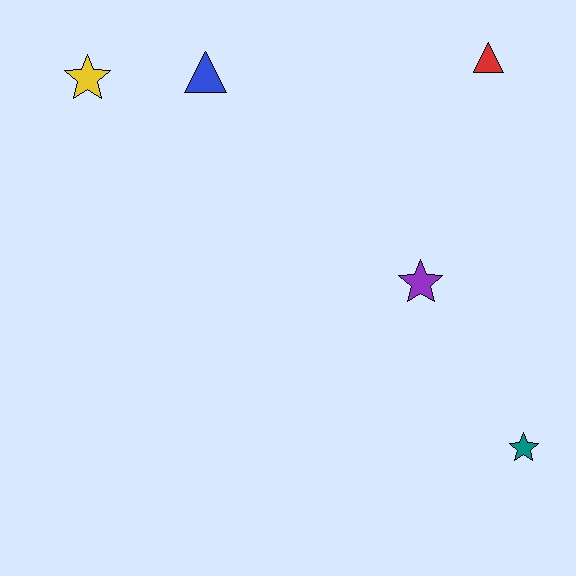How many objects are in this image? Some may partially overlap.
There are 5 objects.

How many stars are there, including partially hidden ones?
There are 3 stars.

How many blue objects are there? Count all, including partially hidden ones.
There is 1 blue object.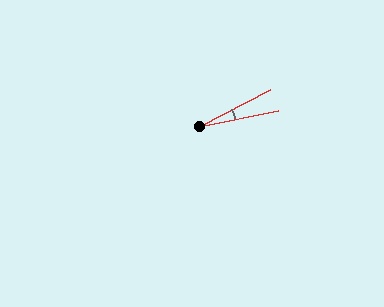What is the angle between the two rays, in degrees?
Approximately 16 degrees.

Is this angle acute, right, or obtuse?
It is acute.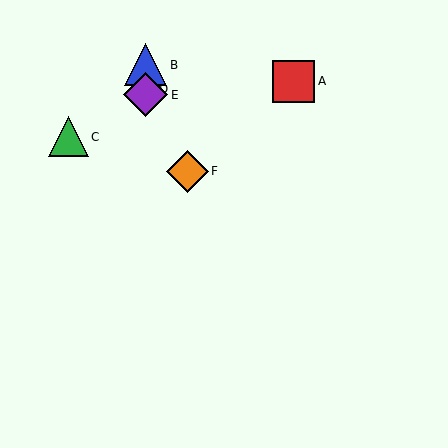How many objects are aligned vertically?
3 objects (B, D, E) are aligned vertically.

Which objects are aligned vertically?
Objects B, D, E are aligned vertically.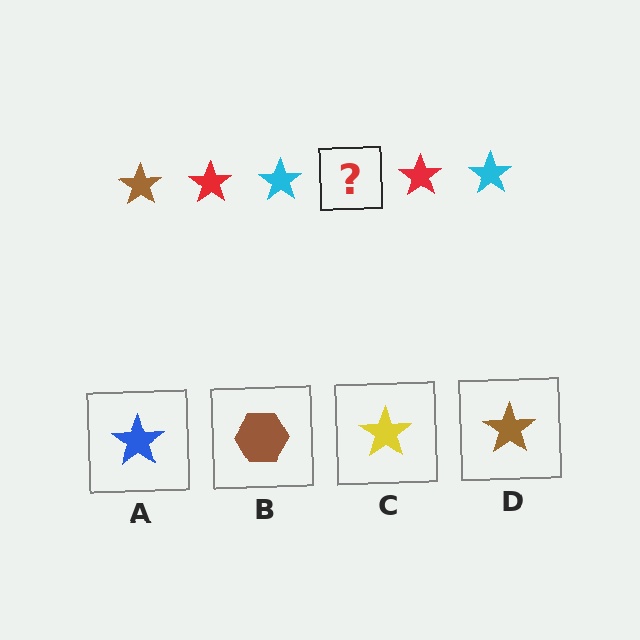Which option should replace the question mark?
Option D.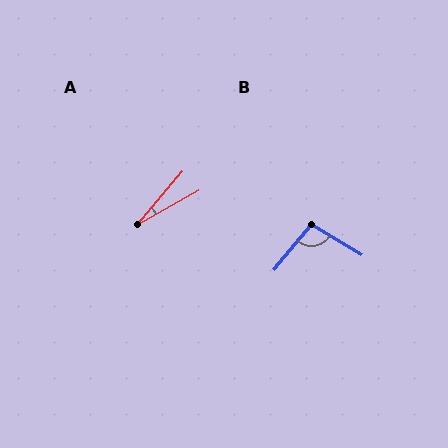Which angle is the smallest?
A, at approximately 20 degrees.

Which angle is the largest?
B, at approximately 99 degrees.